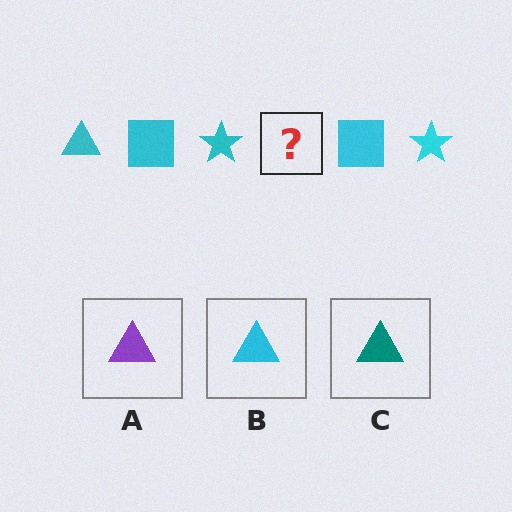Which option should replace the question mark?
Option B.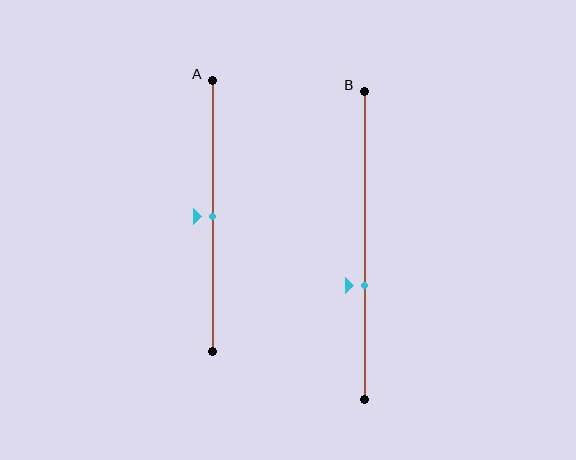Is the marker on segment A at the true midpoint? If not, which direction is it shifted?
Yes, the marker on segment A is at the true midpoint.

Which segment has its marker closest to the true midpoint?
Segment A has its marker closest to the true midpoint.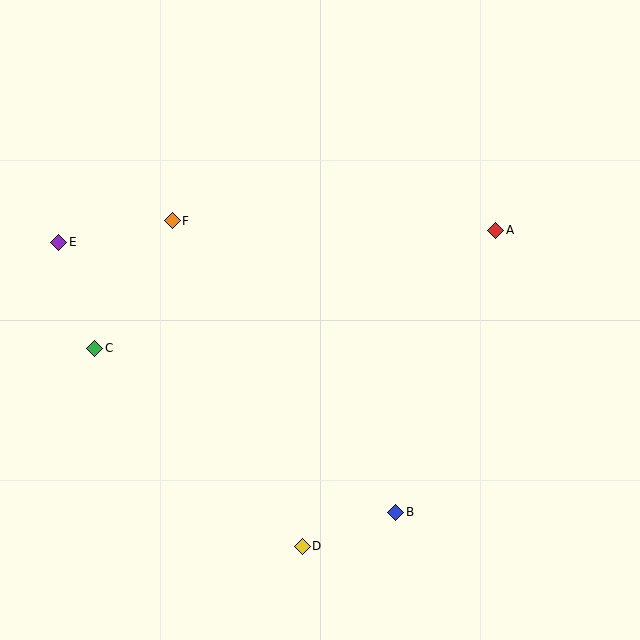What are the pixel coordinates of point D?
Point D is at (302, 546).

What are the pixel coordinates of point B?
Point B is at (396, 512).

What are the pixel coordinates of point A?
Point A is at (496, 230).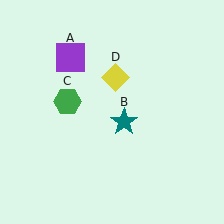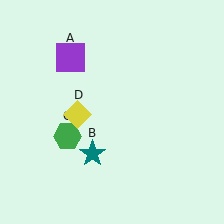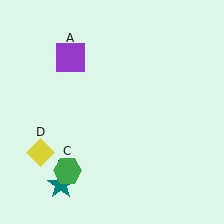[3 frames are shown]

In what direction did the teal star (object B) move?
The teal star (object B) moved down and to the left.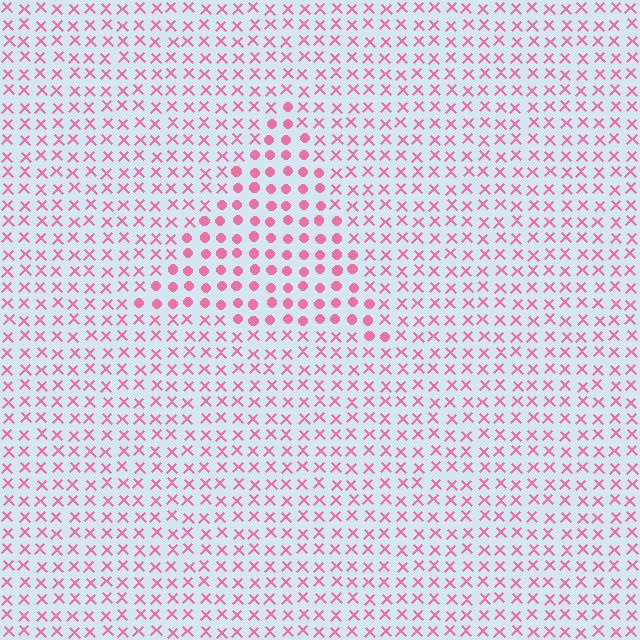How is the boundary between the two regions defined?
The boundary is defined by a change in element shape: circles inside vs. X marks outside. All elements share the same color and spacing.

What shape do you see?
I see a triangle.